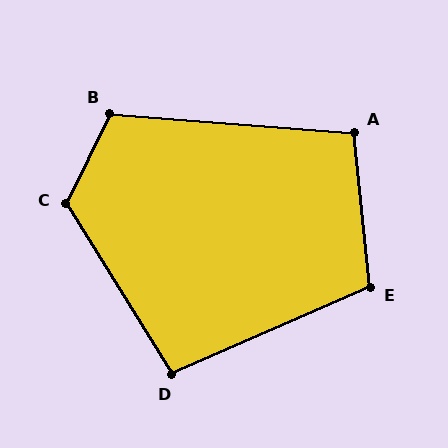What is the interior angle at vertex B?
Approximately 111 degrees (obtuse).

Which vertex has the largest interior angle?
C, at approximately 123 degrees.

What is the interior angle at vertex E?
Approximately 108 degrees (obtuse).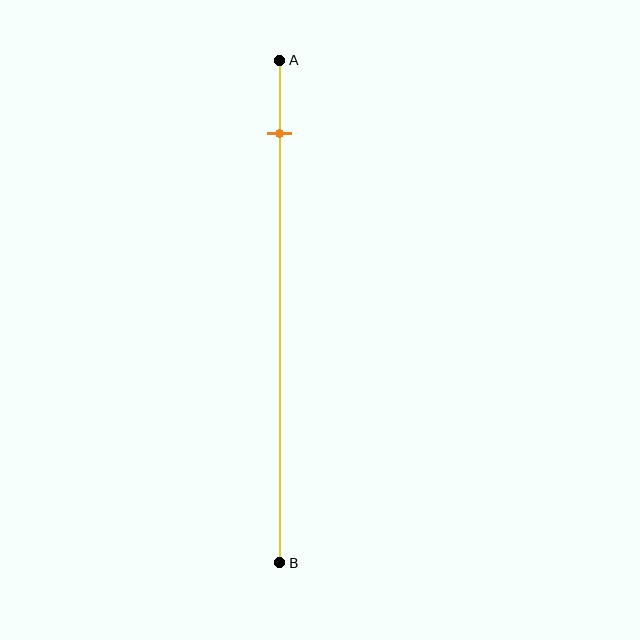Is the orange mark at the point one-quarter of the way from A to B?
No, the mark is at about 15% from A, not at the 25% one-quarter point.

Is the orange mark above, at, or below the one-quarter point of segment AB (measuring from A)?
The orange mark is above the one-quarter point of segment AB.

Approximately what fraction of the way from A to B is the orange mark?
The orange mark is approximately 15% of the way from A to B.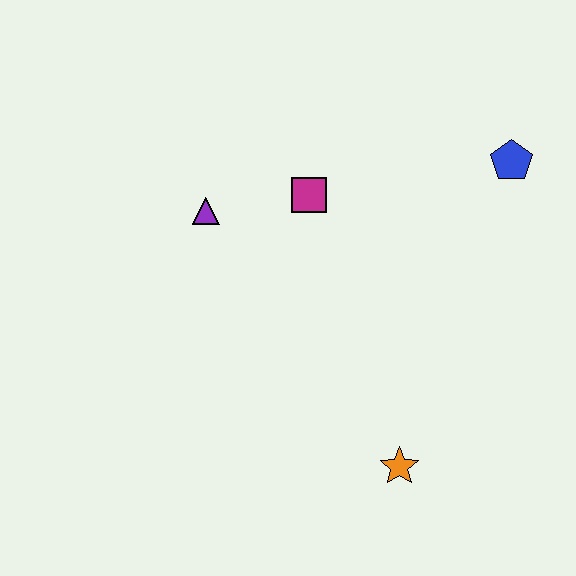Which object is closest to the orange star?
The magenta square is closest to the orange star.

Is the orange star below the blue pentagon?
Yes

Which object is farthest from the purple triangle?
The orange star is farthest from the purple triangle.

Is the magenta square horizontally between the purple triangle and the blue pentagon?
Yes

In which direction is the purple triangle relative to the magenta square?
The purple triangle is to the left of the magenta square.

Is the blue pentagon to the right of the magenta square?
Yes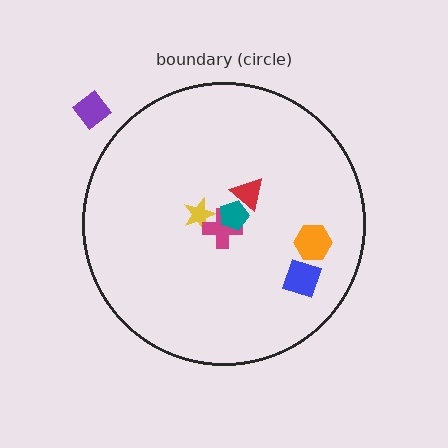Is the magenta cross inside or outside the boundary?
Inside.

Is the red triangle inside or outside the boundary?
Inside.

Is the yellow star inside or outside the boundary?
Inside.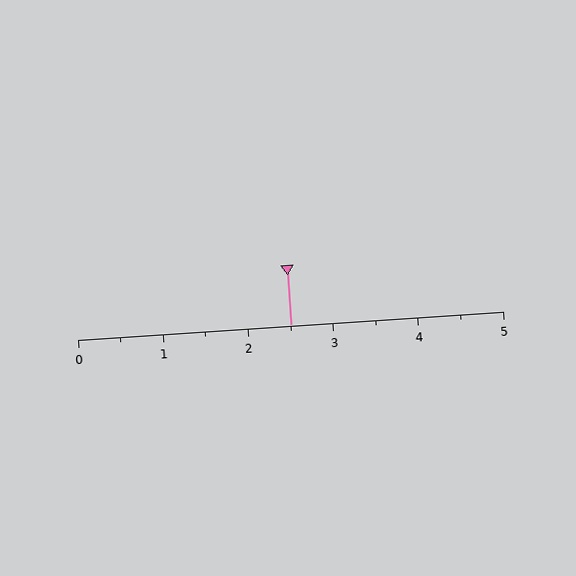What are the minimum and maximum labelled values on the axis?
The axis runs from 0 to 5.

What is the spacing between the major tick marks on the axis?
The major ticks are spaced 1 apart.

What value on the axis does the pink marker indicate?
The marker indicates approximately 2.5.